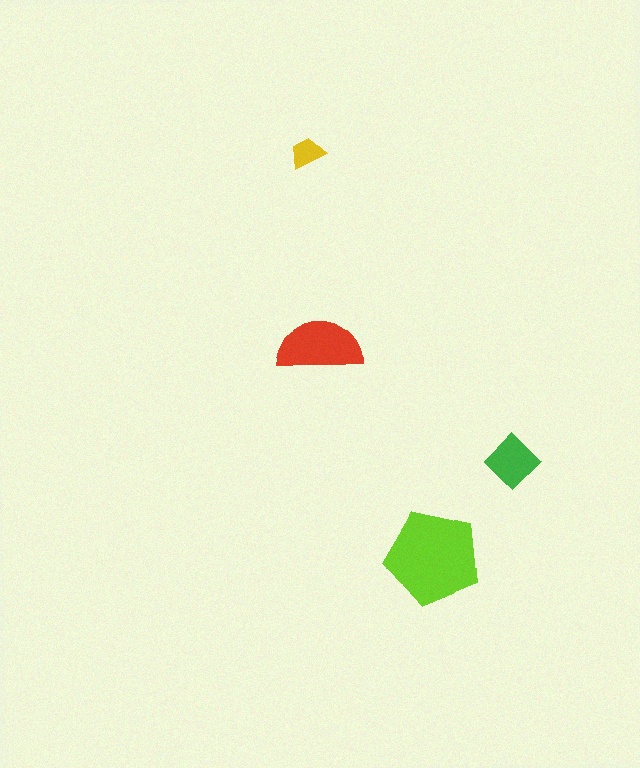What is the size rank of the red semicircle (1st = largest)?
2nd.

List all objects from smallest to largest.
The yellow trapezoid, the green diamond, the red semicircle, the lime pentagon.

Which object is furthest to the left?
The yellow trapezoid is leftmost.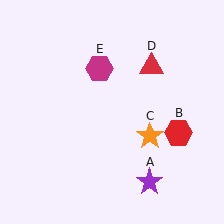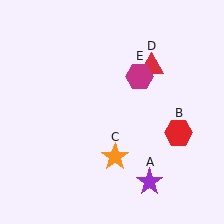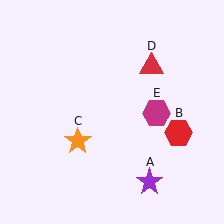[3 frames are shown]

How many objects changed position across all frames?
2 objects changed position: orange star (object C), magenta hexagon (object E).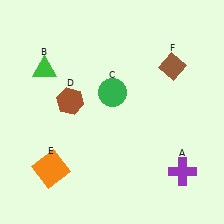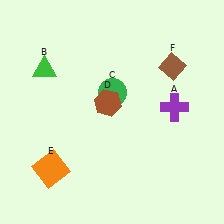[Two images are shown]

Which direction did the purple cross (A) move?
The purple cross (A) moved up.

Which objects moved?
The objects that moved are: the purple cross (A), the brown hexagon (D).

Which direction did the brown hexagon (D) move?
The brown hexagon (D) moved right.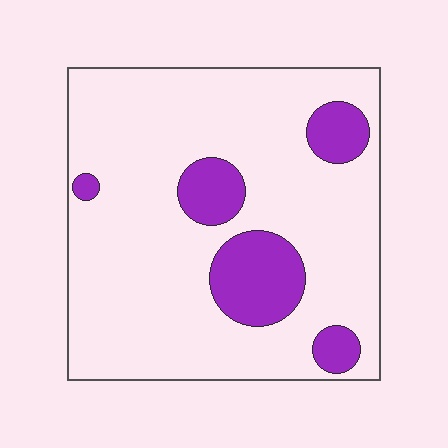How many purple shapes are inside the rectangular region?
5.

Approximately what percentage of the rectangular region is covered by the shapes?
Approximately 15%.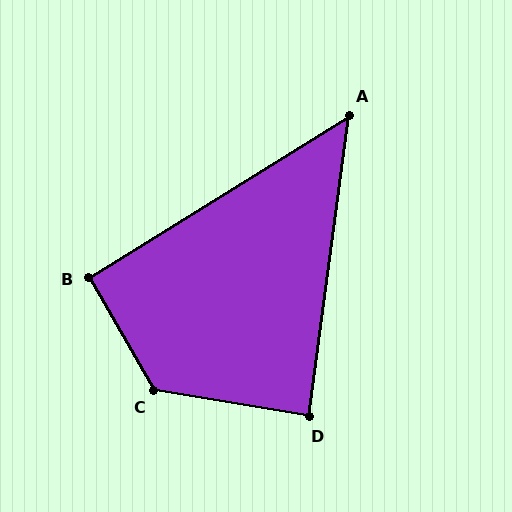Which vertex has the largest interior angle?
C, at approximately 129 degrees.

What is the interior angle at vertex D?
Approximately 88 degrees (approximately right).